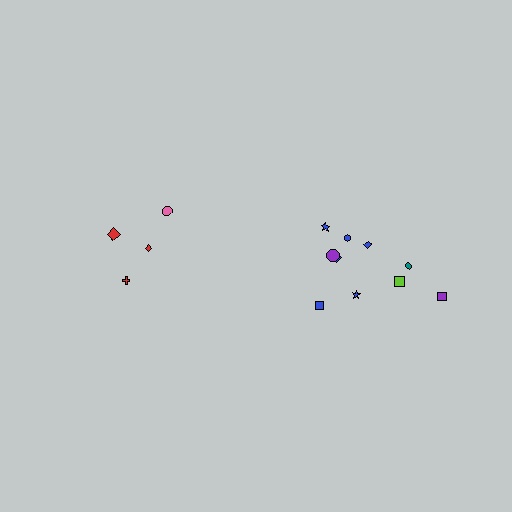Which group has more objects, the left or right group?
The right group.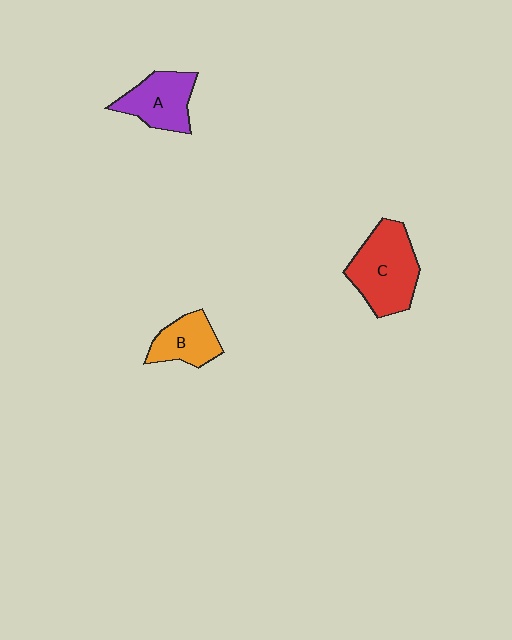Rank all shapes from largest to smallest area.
From largest to smallest: C (red), A (purple), B (orange).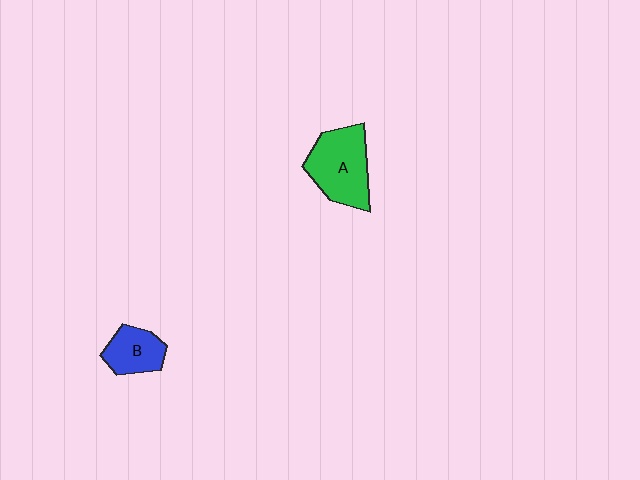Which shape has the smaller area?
Shape B (blue).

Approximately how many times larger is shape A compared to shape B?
Approximately 1.7 times.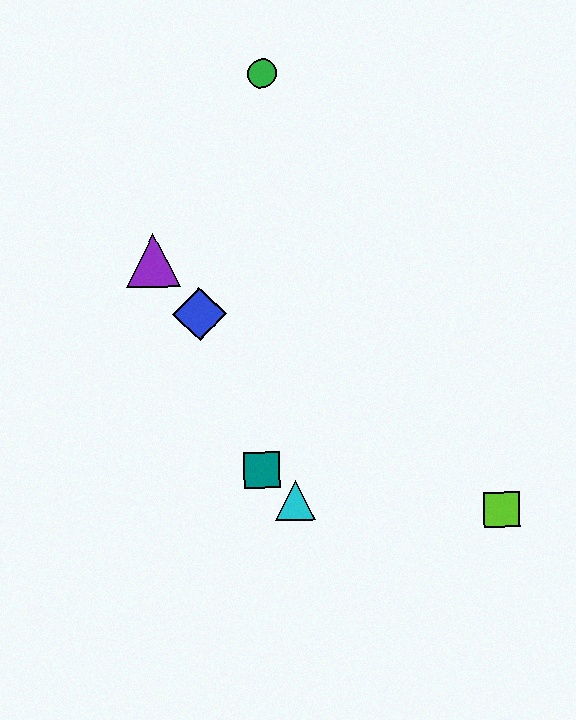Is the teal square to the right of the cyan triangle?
No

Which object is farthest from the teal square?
The green circle is farthest from the teal square.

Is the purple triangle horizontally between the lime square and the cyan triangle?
No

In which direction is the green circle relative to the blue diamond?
The green circle is above the blue diamond.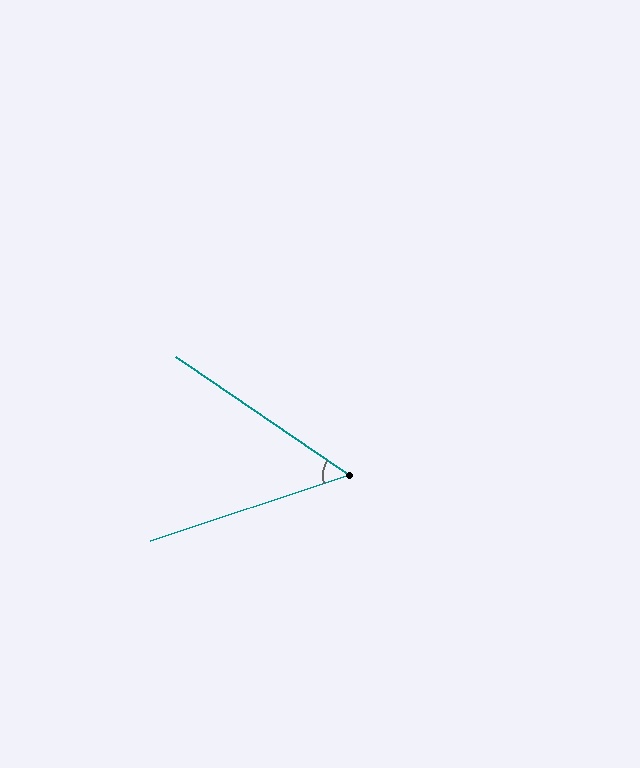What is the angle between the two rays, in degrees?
Approximately 53 degrees.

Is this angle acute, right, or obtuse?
It is acute.